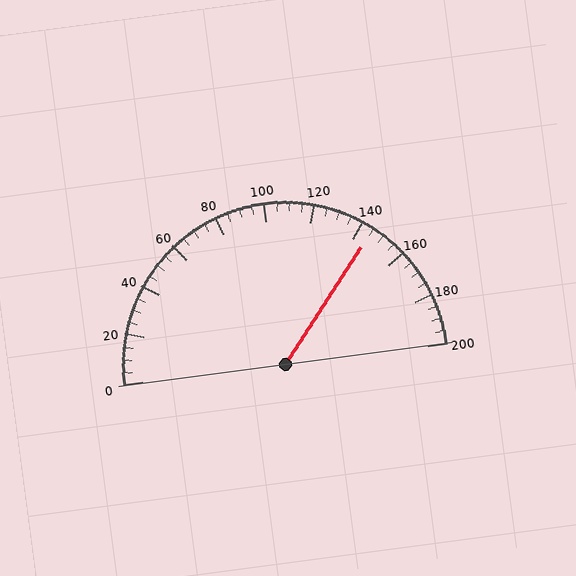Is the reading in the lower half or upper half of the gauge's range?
The reading is in the upper half of the range (0 to 200).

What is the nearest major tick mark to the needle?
The nearest major tick mark is 140.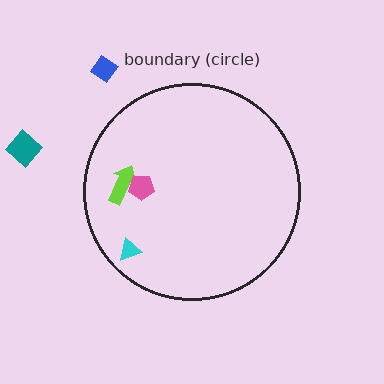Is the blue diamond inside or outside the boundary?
Outside.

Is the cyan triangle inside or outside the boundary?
Inside.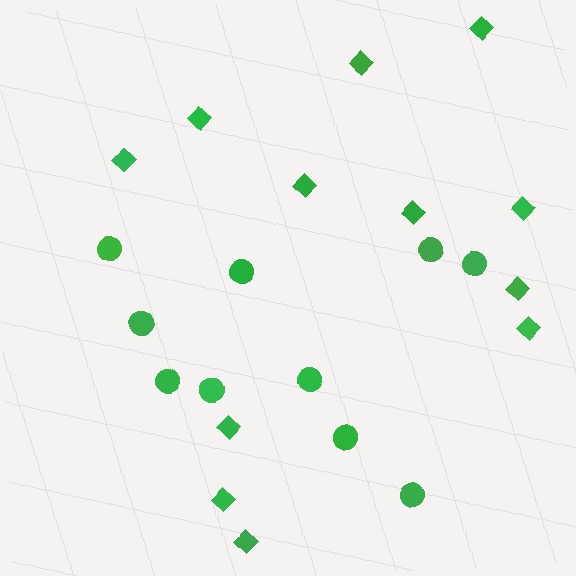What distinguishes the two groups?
There are 2 groups: one group of circles (10) and one group of diamonds (12).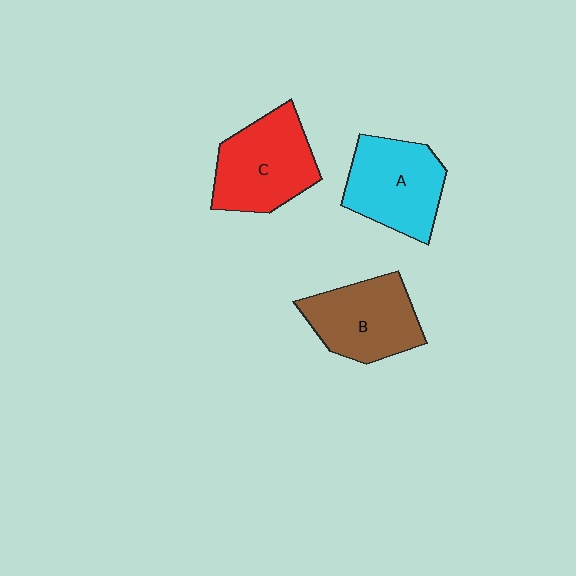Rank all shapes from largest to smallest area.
From largest to smallest: C (red), A (cyan), B (brown).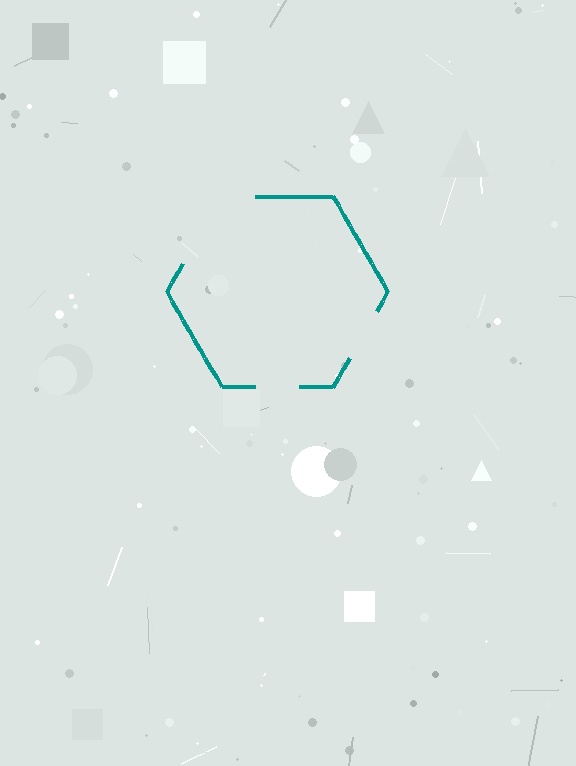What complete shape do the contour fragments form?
The contour fragments form a hexagon.